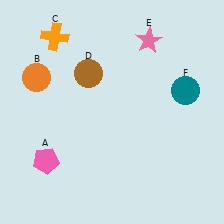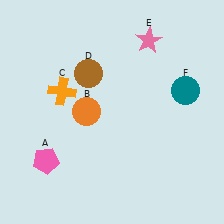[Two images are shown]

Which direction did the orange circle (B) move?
The orange circle (B) moved right.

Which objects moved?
The objects that moved are: the orange circle (B), the orange cross (C).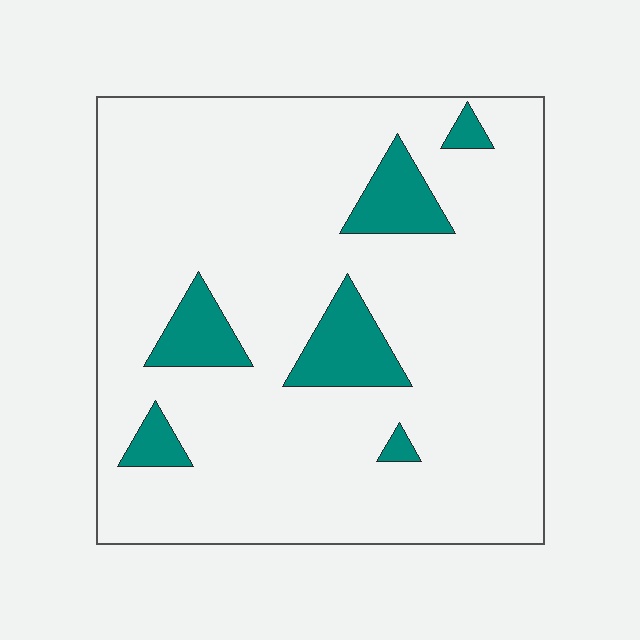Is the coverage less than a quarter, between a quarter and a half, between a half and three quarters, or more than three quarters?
Less than a quarter.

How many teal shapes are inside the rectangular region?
6.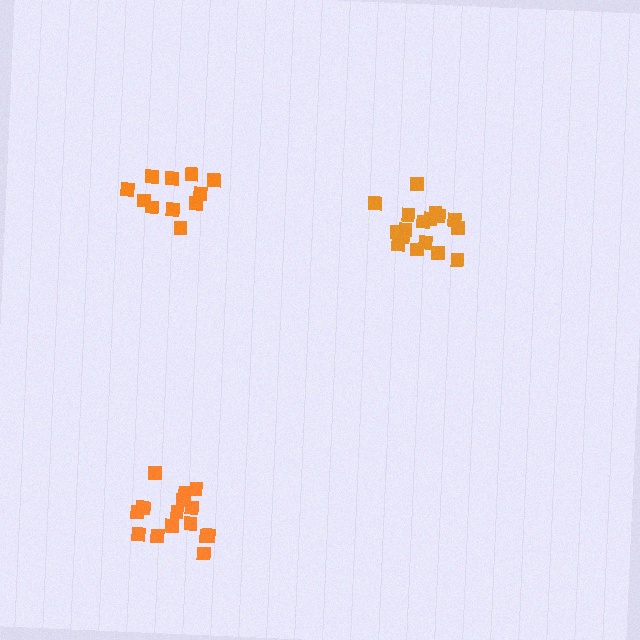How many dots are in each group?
Group 1: 17 dots, Group 2: 16 dots, Group 3: 12 dots (45 total).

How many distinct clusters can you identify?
There are 3 distinct clusters.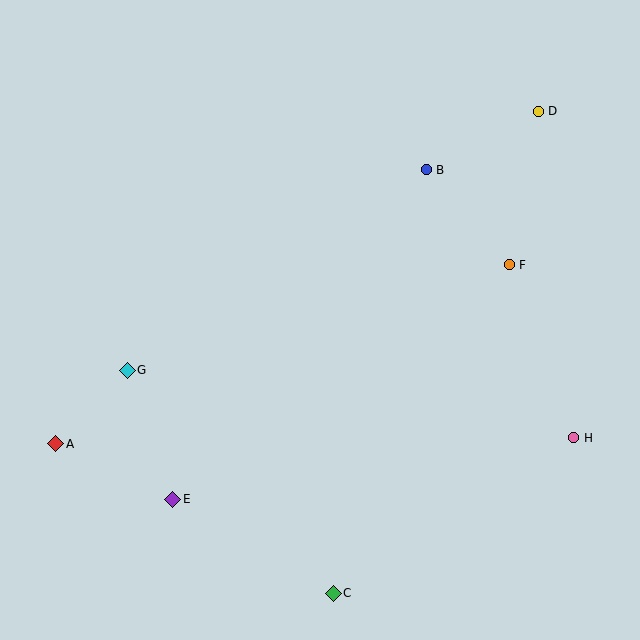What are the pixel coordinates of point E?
Point E is at (173, 499).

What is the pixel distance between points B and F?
The distance between B and F is 126 pixels.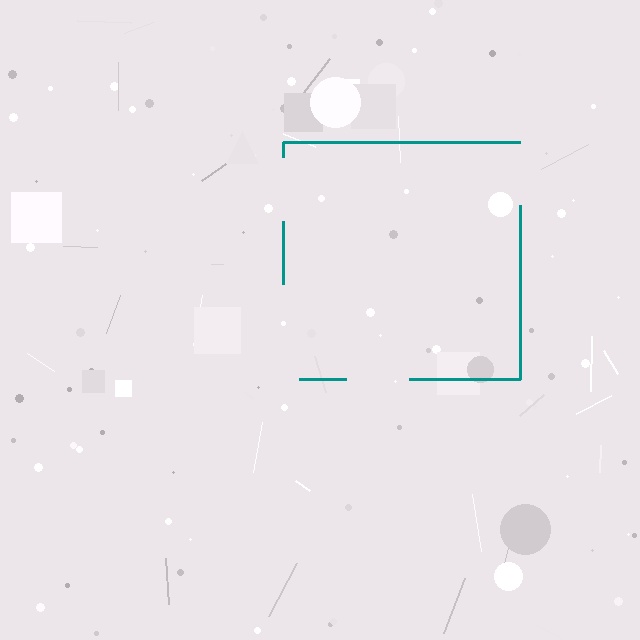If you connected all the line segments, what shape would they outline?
They would outline a square.